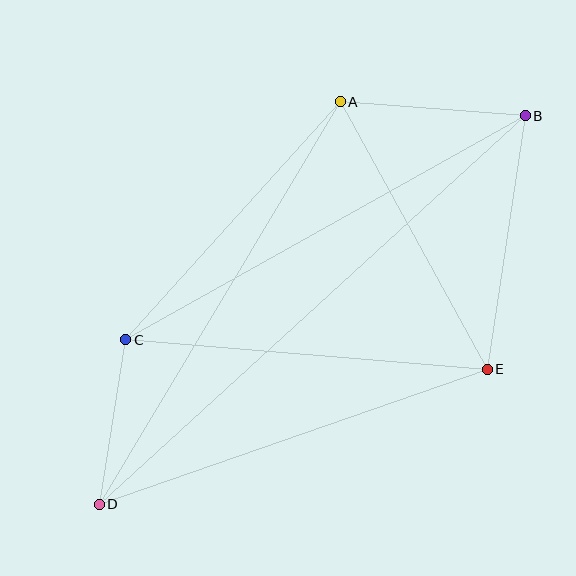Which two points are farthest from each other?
Points B and D are farthest from each other.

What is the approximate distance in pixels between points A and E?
The distance between A and E is approximately 305 pixels.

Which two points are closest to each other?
Points C and D are closest to each other.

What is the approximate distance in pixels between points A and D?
The distance between A and D is approximately 469 pixels.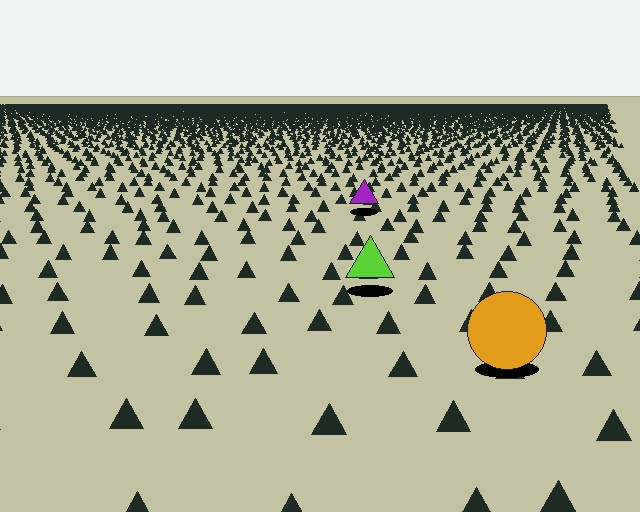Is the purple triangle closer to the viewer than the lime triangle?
No. The lime triangle is closer — you can tell from the texture gradient: the ground texture is coarser near it.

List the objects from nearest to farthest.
From nearest to farthest: the orange circle, the lime triangle, the purple triangle.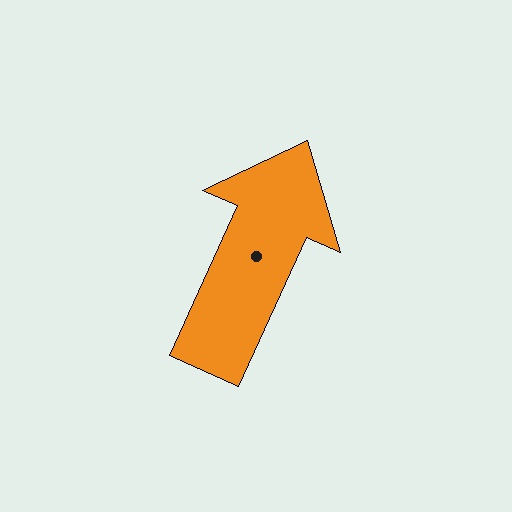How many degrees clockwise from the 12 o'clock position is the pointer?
Approximately 24 degrees.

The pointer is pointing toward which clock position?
Roughly 1 o'clock.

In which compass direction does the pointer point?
Northeast.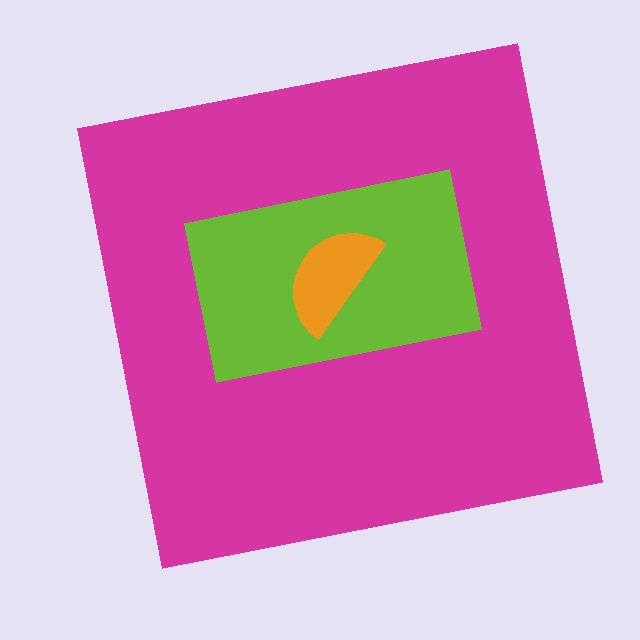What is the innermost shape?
The orange semicircle.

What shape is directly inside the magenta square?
The lime rectangle.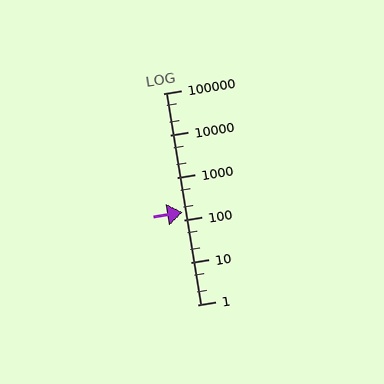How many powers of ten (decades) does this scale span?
The scale spans 5 decades, from 1 to 100000.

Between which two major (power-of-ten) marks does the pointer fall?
The pointer is between 100 and 1000.